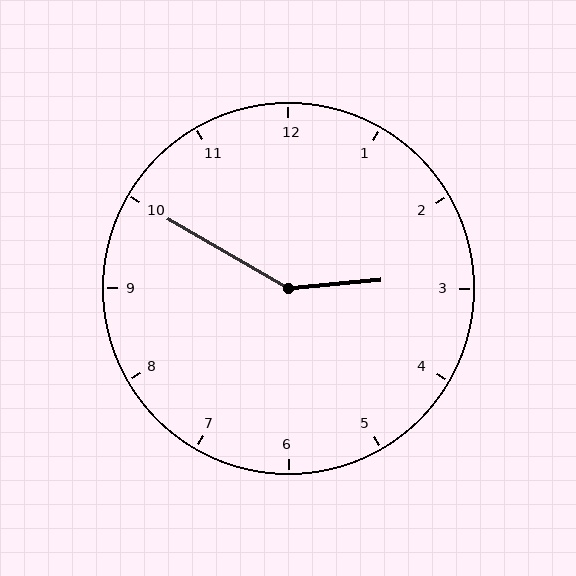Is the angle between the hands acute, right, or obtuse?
It is obtuse.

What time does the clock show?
2:50.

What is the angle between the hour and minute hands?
Approximately 145 degrees.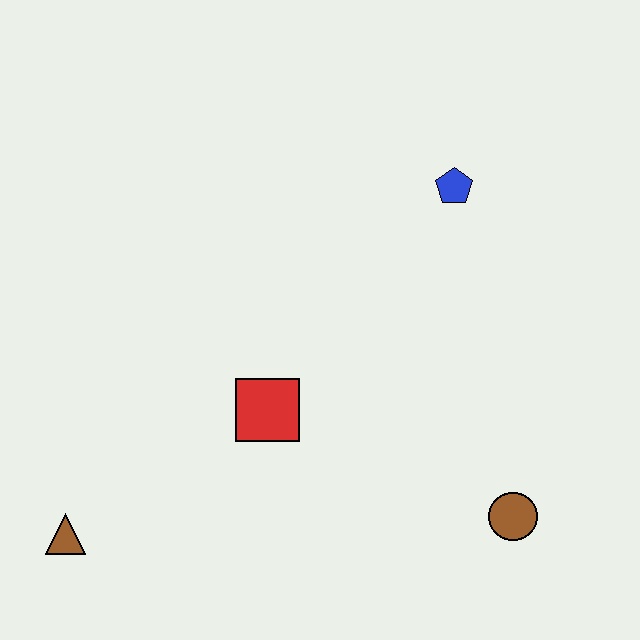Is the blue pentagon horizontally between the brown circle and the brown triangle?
Yes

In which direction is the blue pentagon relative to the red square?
The blue pentagon is above the red square.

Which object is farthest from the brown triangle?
The blue pentagon is farthest from the brown triangle.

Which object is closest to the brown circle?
The red square is closest to the brown circle.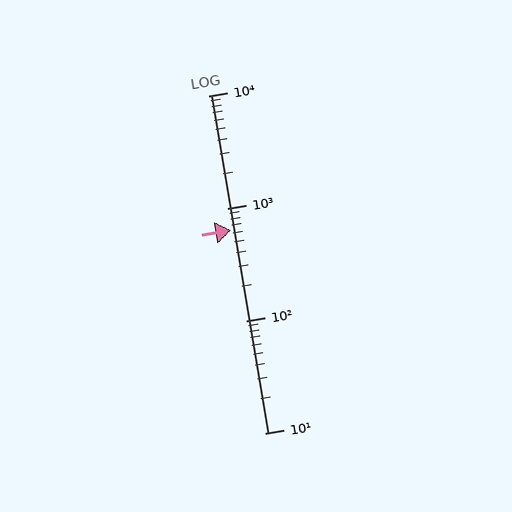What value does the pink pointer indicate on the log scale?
The pointer indicates approximately 630.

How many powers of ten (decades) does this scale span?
The scale spans 3 decades, from 10 to 10000.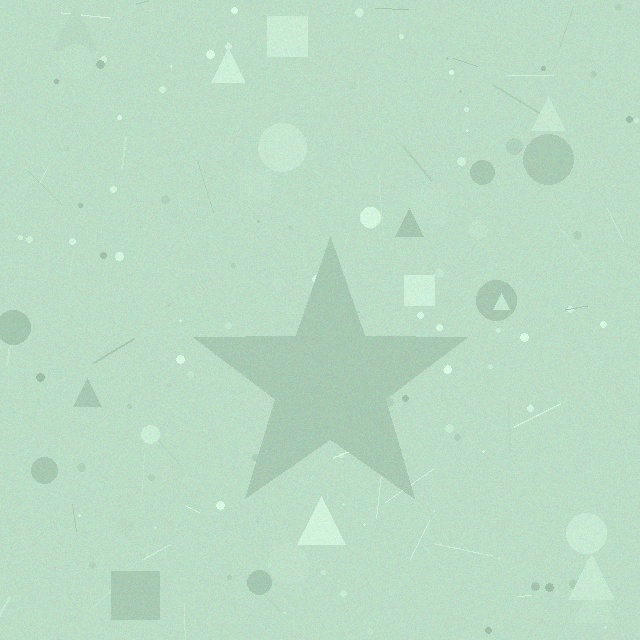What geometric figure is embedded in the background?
A star is embedded in the background.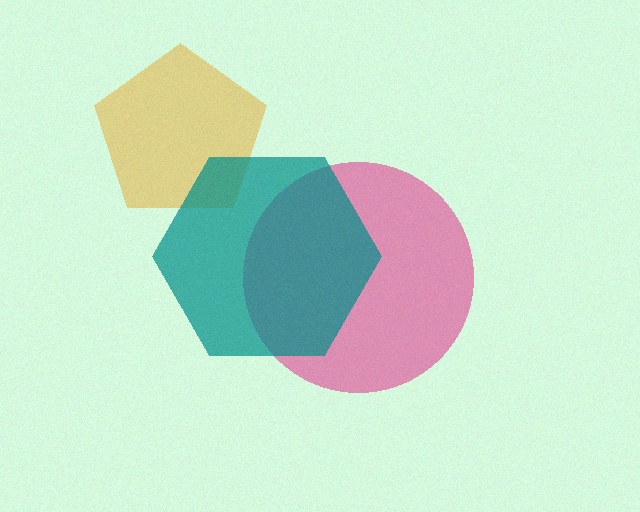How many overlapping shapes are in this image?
There are 3 overlapping shapes in the image.